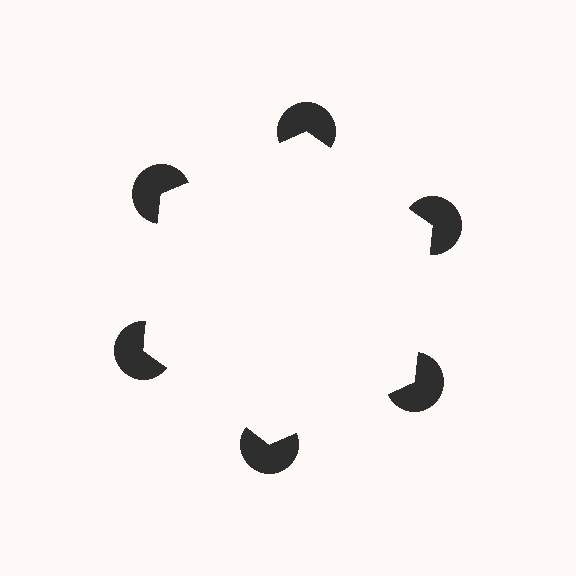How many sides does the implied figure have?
6 sides.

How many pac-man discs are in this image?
There are 6 — one at each vertex of the illusory hexagon.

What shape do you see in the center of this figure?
An illusory hexagon — its edges are inferred from the aligned wedge cuts in the pac-man discs, not physically drawn.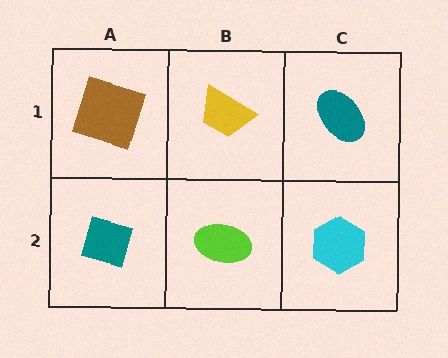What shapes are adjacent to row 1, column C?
A cyan hexagon (row 2, column C), a yellow trapezoid (row 1, column B).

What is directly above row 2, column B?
A yellow trapezoid.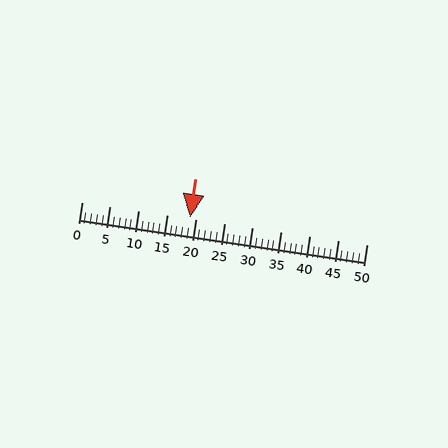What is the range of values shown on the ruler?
The ruler shows values from 0 to 50.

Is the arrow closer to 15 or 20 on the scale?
The arrow is closer to 20.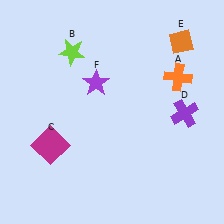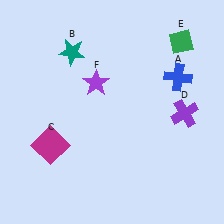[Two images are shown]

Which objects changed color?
A changed from orange to blue. B changed from lime to teal. E changed from orange to green.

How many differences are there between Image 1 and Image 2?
There are 3 differences between the two images.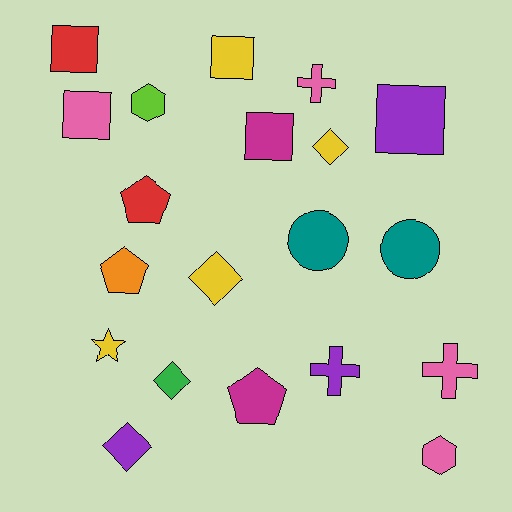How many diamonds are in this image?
There are 4 diamonds.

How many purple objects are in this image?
There are 3 purple objects.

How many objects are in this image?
There are 20 objects.